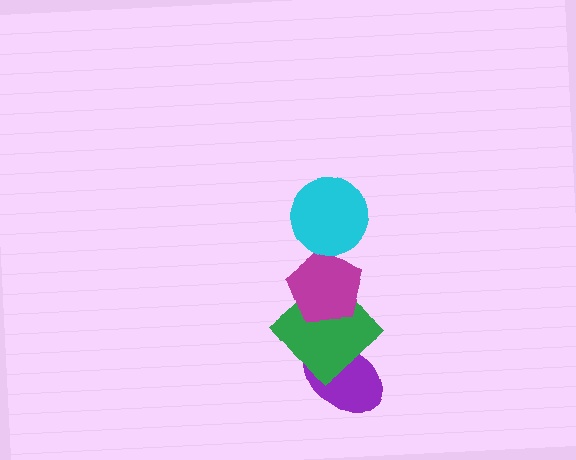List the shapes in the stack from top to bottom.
From top to bottom: the cyan circle, the magenta pentagon, the green diamond, the purple ellipse.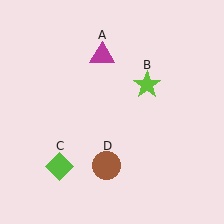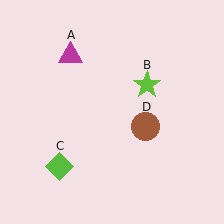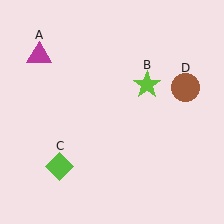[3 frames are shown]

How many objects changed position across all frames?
2 objects changed position: magenta triangle (object A), brown circle (object D).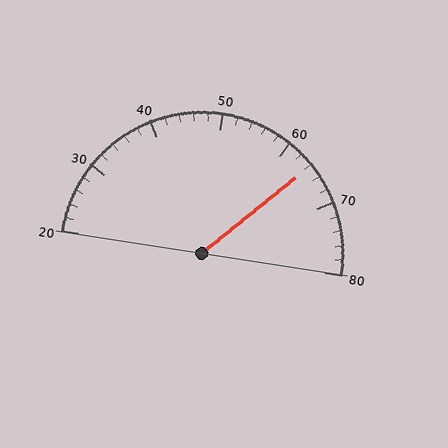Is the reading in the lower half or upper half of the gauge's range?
The reading is in the upper half of the range (20 to 80).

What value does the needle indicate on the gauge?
The needle indicates approximately 64.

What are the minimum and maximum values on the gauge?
The gauge ranges from 20 to 80.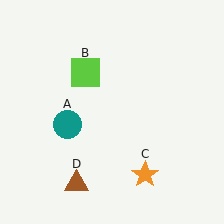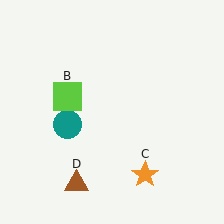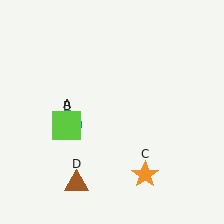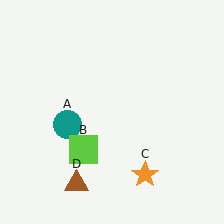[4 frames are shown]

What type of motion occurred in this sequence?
The lime square (object B) rotated counterclockwise around the center of the scene.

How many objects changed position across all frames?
1 object changed position: lime square (object B).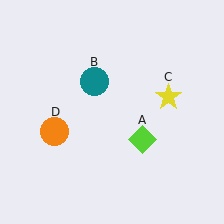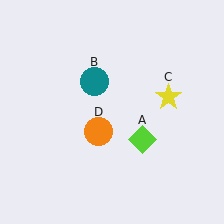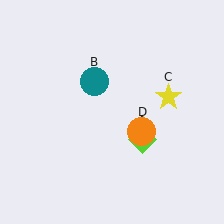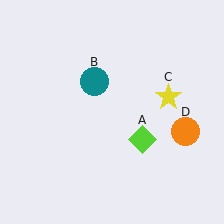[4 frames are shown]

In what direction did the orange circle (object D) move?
The orange circle (object D) moved right.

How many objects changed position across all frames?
1 object changed position: orange circle (object D).